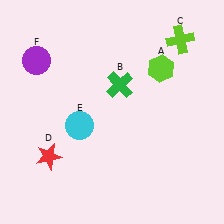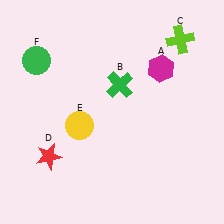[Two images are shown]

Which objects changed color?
A changed from lime to magenta. E changed from cyan to yellow. F changed from purple to green.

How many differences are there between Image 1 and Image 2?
There are 3 differences between the two images.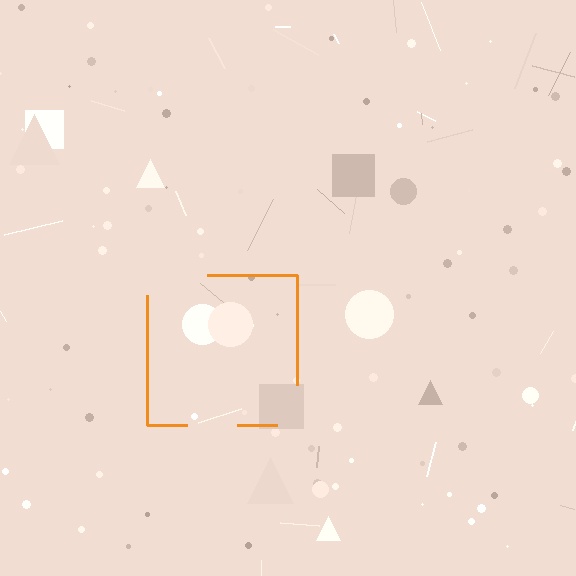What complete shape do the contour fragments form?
The contour fragments form a square.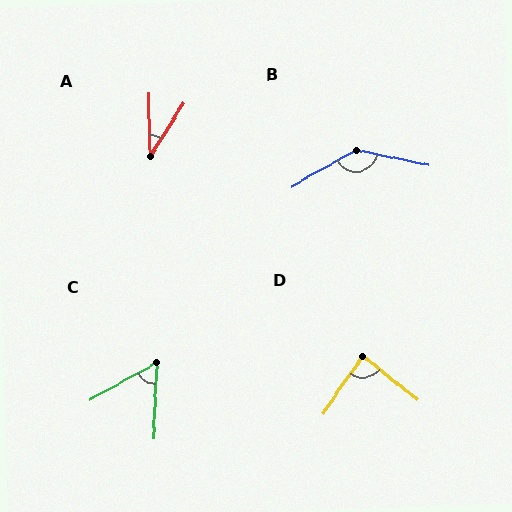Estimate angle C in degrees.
Approximately 59 degrees.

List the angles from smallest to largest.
A (34°), C (59°), D (86°), B (139°).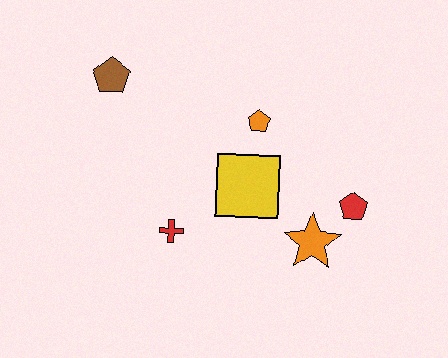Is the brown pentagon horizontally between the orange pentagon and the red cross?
No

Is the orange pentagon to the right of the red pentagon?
No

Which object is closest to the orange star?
The red pentagon is closest to the orange star.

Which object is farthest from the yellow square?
The brown pentagon is farthest from the yellow square.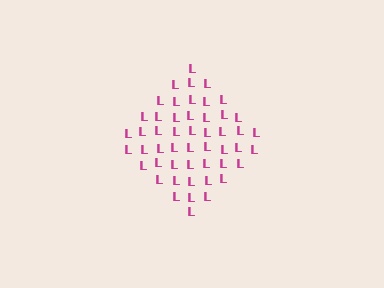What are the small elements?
The small elements are letter L's.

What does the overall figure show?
The overall figure shows a diamond.